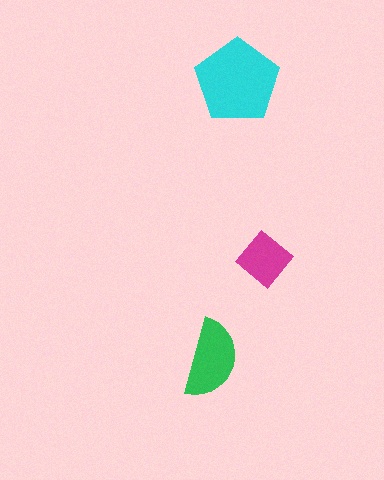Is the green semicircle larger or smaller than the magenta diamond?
Larger.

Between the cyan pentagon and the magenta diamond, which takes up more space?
The cyan pentagon.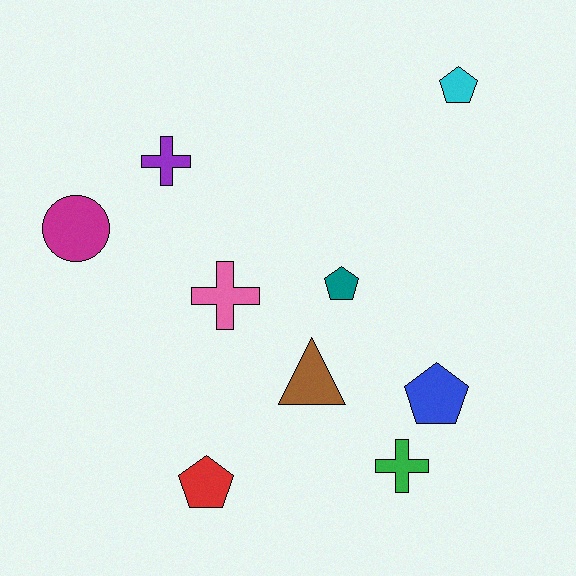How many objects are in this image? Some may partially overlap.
There are 9 objects.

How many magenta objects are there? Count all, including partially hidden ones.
There is 1 magenta object.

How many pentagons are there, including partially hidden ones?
There are 4 pentagons.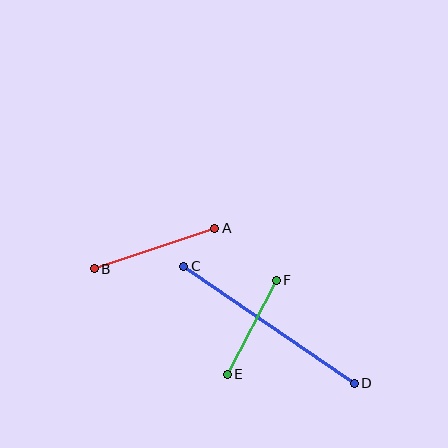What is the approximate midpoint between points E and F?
The midpoint is at approximately (252, 327) pixels.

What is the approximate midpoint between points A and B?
The midpoint is at approximately (154, 248) pixels.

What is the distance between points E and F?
The distance is approximately 106 pixels.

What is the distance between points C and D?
The distance is approximately 207 pixels.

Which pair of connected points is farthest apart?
Points C and D are farthest apart.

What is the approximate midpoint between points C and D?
The midpoint is at approximately (269, 325) pixels.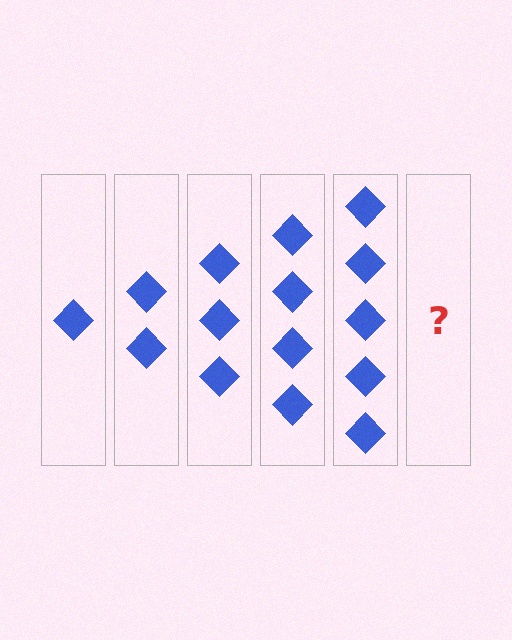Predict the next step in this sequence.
The next step is 6 diamonds.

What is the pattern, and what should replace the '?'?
The pattern is that each step adds one more diamond. The '?' should be 6 diamonds.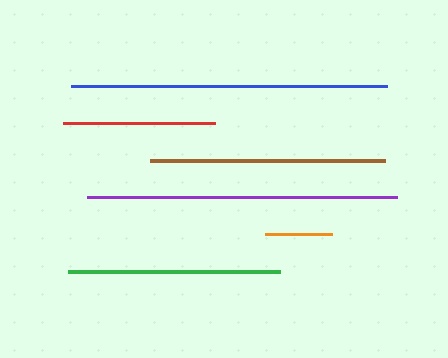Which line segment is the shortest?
The orange line is the shortest at approximately 67 pixels.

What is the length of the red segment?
The red segment is approximately 152 pixels long.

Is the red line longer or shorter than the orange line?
The red line is longer than the orange line.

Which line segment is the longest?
The blue line is the longest at approximately 316 pixels.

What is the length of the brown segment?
The brown segment is approximately 235 pixels long.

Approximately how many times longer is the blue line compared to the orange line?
The blue line is approximately 4.7 times the length of the orange line.